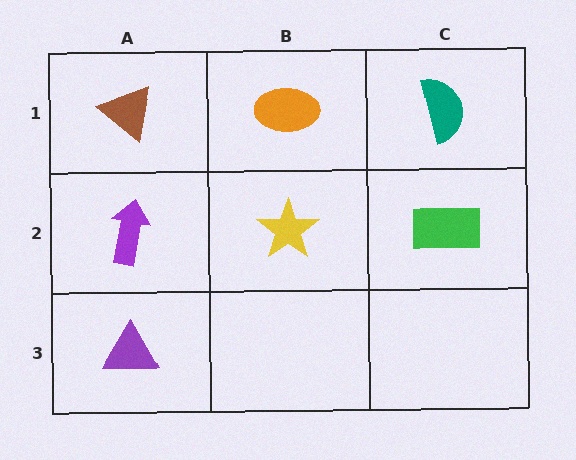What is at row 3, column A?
A purple triangle.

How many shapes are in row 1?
3 shapes.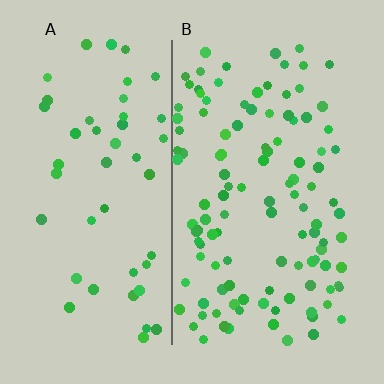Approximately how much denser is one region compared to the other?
Approximately 2.3× — region B over region A.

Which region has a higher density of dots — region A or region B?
B (the right).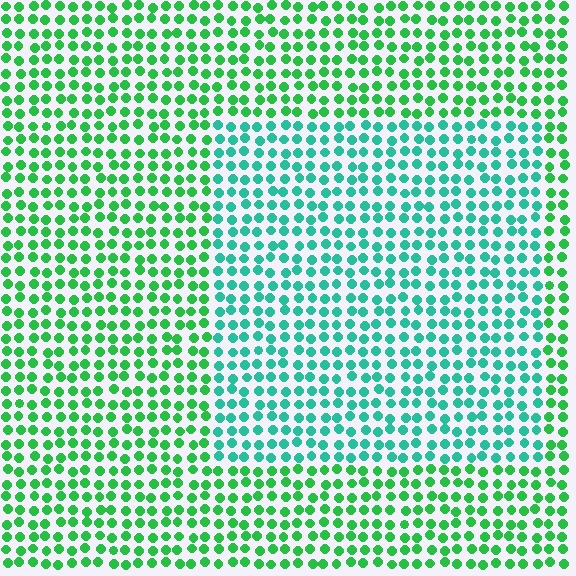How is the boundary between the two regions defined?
The boundary is defined purely by a slight shift in hue (about 36 degrees). Spacing, size, and orientation are identical on both sides.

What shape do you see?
I see a rectangle.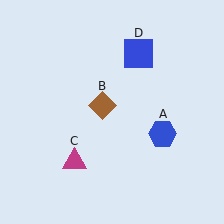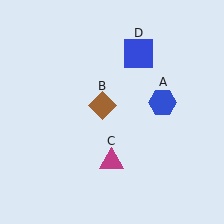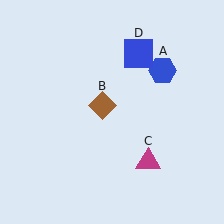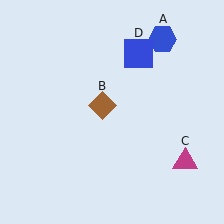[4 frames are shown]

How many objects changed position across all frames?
2 objects changed position: blue hexagon (object A), magenta triangle (object C).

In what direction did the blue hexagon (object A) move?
The blue hexagon (object A) moved up.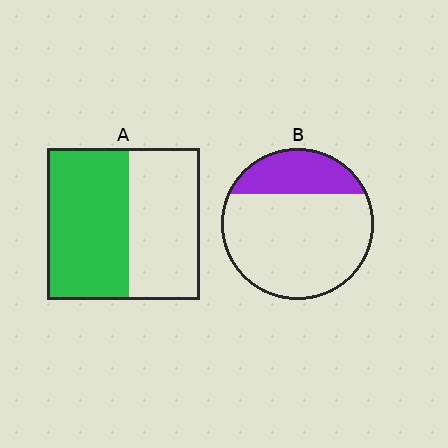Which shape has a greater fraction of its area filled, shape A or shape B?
Shape A.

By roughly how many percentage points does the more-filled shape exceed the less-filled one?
By roughly 30 percentage points (A over B).